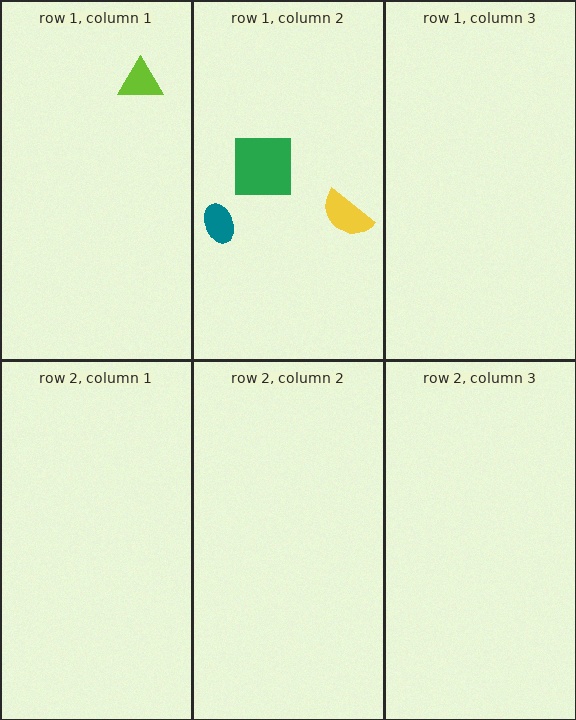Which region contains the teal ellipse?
The row 1, column 2 region.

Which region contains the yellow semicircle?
The row 1, column 2 region.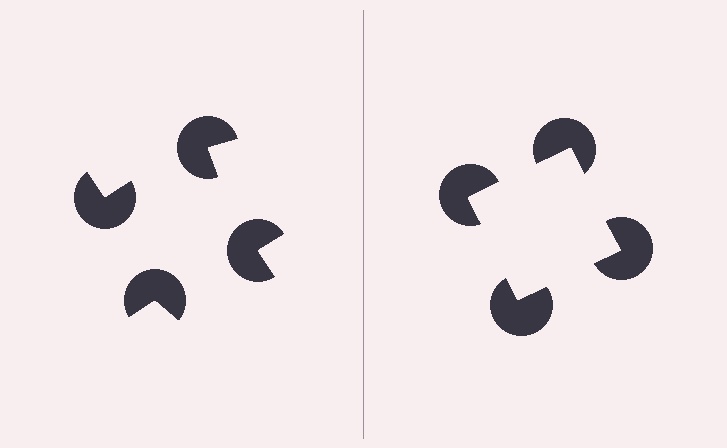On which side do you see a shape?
An illusory square appears on the right side. On the left side the wedge cuts are rotated, so no coherent shape forms.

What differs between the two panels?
The pac-man discs are positioned identically on both sides; only the wedge orientations differ. On the right they align to a square; on the left they are misaligned.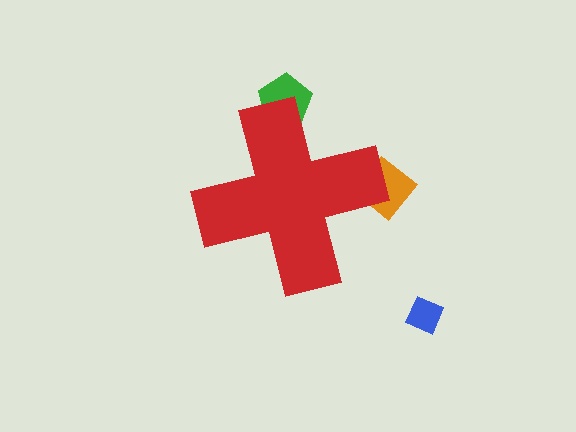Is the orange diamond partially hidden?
Yes, the orange diamond is partially hidden behind the red cross.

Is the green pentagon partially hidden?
Yes, the green pentagon is partially hidden behind the red cross.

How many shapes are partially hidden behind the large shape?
2 shapes are partially hidden.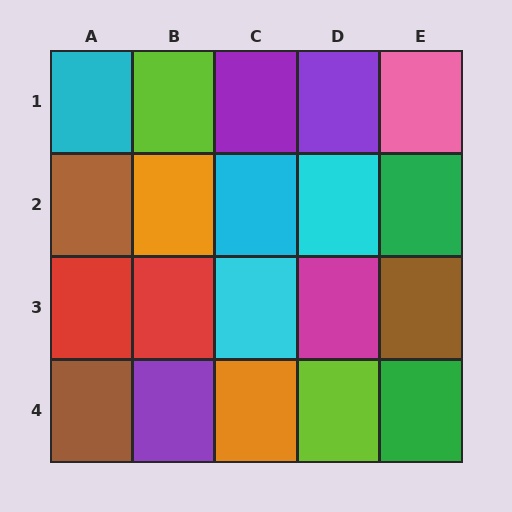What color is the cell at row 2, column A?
Brown.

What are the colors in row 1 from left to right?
Cyan, lime, purple, purple, pink.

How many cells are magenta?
1 cell is magenta.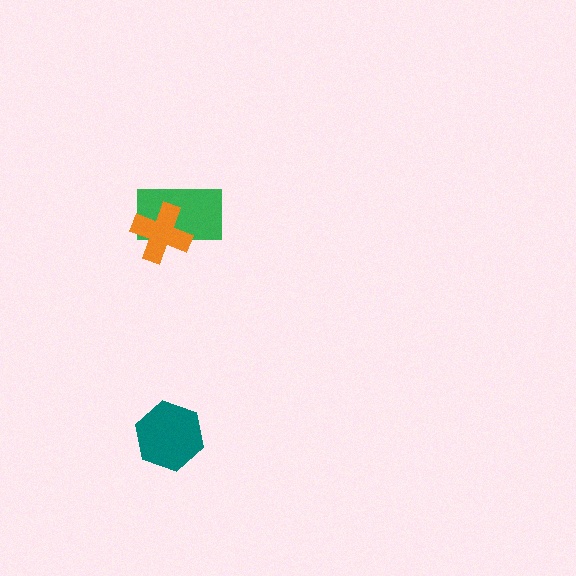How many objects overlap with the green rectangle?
1 object overlaps with the green rectangle.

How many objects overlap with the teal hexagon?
0 objects overlap with the teal hexagon.